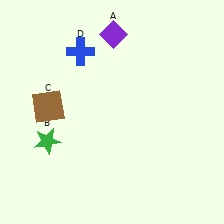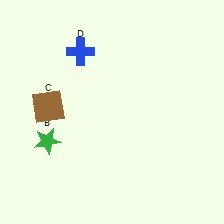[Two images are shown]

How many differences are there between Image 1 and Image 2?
There is 1 difference between the two images.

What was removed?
The purple diamond (A) was removed in Image 2.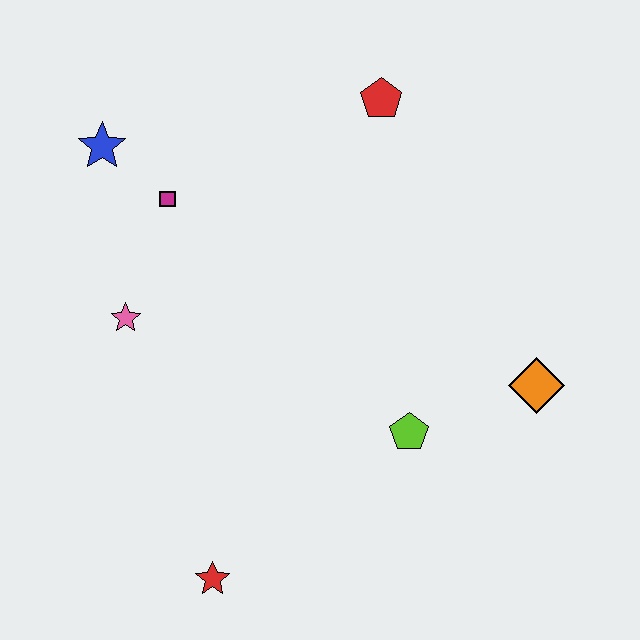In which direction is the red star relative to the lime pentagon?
The red star is to the left of the lime pentagon.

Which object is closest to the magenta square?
The blue star is closest to the magenta square.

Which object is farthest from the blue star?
The orange diamond is farthest from the blue star.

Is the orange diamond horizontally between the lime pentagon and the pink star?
No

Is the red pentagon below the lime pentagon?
No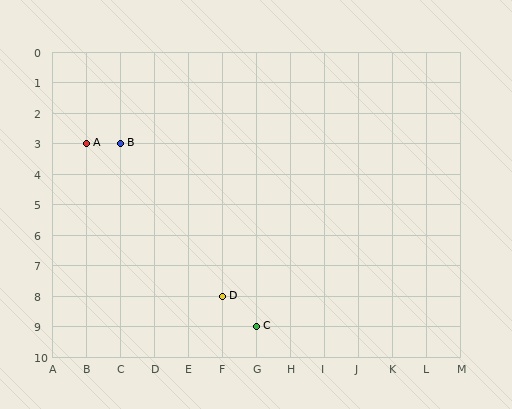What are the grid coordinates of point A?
Point A is at grid coordinates (B, 3).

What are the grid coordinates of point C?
Point C is at grid coordinates (G, 9).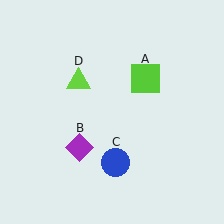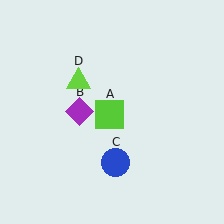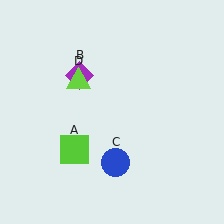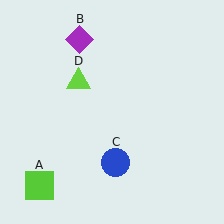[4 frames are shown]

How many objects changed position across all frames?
2 objects changed position: lime square (object A), purple diamond (object B).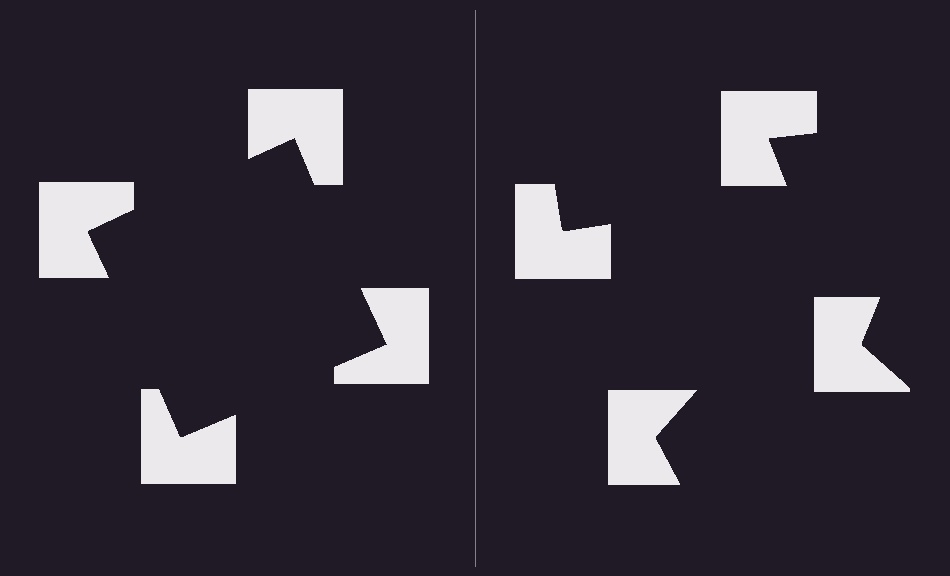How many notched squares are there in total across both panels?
8 — 4 on each side.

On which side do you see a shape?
An illusory square appears on the left side. On the right side the wedge cuts are rotated, so no coherent shape forms.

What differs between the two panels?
The notched squares are positioned identically on both sides; only the wedge orientations differ. On the left they align to a square; on the right they are misaligned.